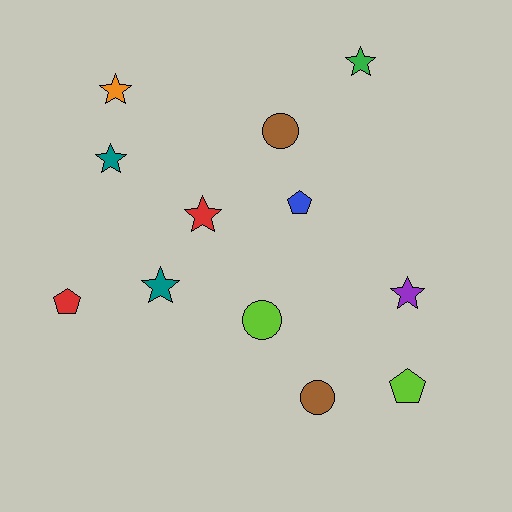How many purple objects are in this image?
There is 1 purple object.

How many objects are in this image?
There are 12 objects.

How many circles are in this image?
There are 3 circles.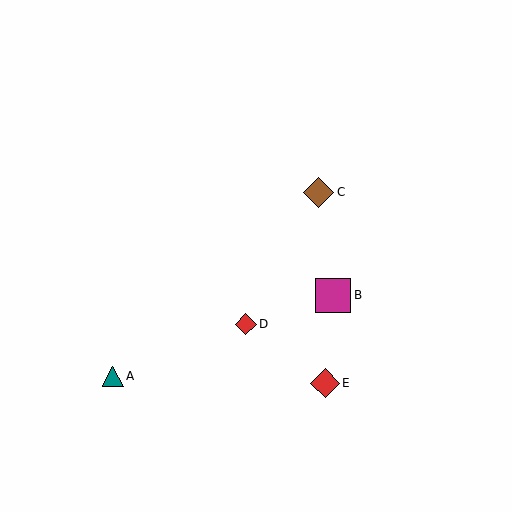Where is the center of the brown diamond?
The center of the brown diamond is at (319, 192).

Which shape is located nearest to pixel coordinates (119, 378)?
The teal triangle (labeled A) at (113, 376) is nearest to that location.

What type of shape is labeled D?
Shape D is a red diamond.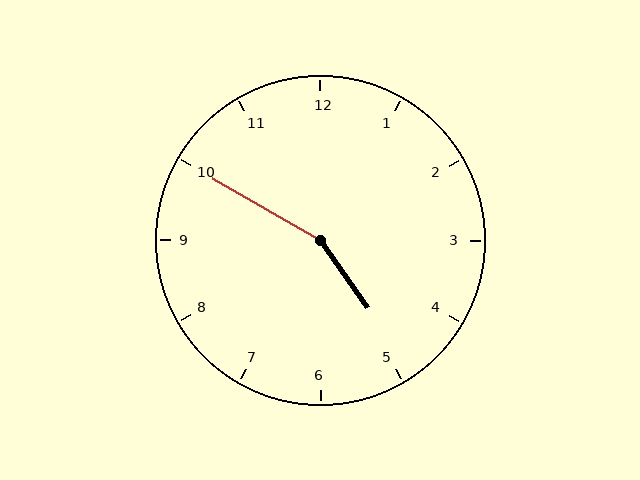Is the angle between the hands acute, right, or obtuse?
It is obtuse.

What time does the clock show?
4:50.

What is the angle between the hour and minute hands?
Approximately 155 degrees.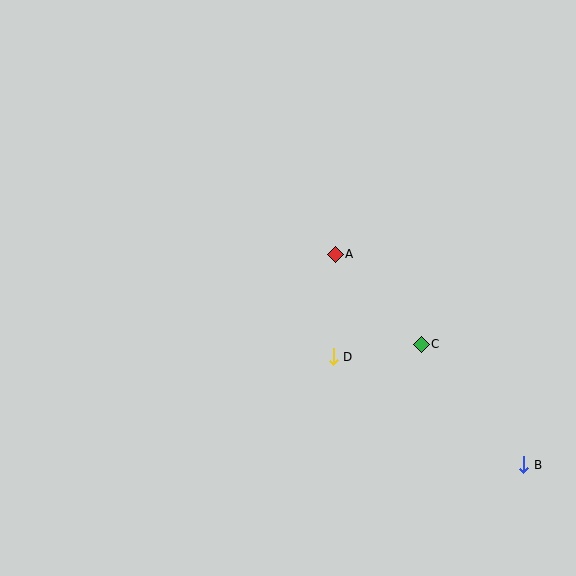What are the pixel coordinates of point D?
Point D is at (333, 357).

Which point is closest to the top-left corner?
Point A is closest to the top-left corner.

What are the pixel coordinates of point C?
Point C is at (421, 344).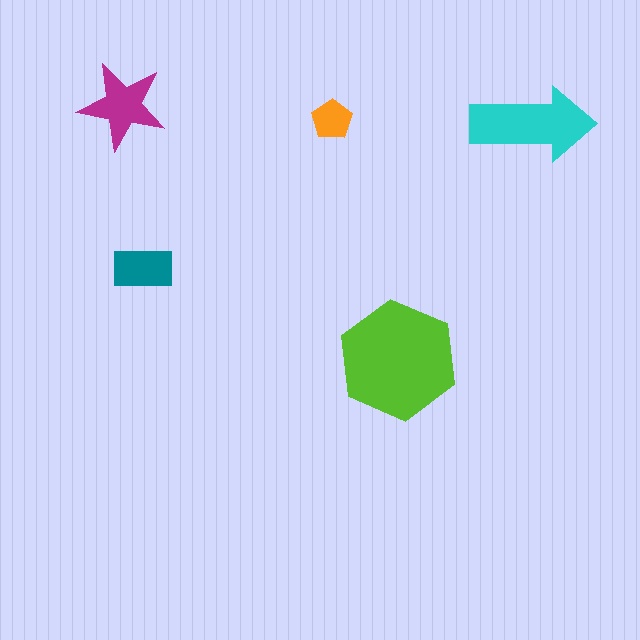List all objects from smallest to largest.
The orange pentagon, the teal rectangle, the magenta star, the cyan arrow, the lime hexagon.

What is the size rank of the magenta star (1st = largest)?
3rd.